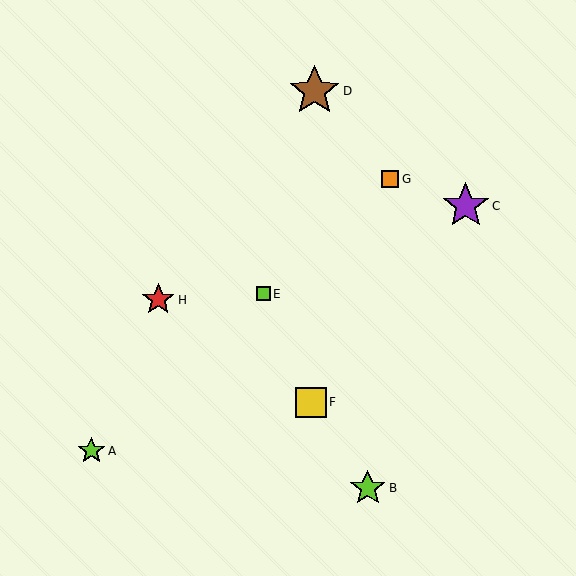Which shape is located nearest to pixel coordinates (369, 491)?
The lime star (labeled B) at (368, 488) is nearest to that location.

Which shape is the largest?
The brown star (labeled D) is the largest.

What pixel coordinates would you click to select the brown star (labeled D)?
Click at (314, 91) to select the brown star D.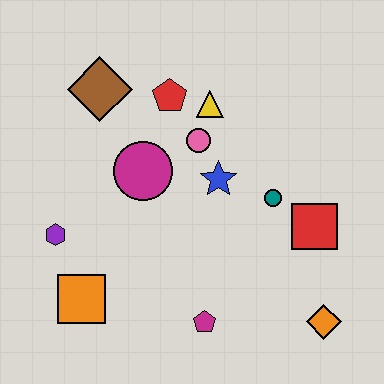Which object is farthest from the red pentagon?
The orange diamond is farthest from the red pentagon.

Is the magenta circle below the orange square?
No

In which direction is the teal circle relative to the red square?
The teal circle is to the left of the red square.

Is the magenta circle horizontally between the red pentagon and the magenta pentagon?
No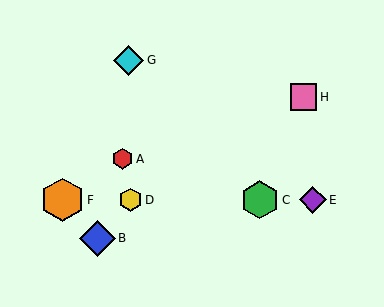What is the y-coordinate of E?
Object E is at y≈200.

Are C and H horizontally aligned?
No, C is at y≈200 and H is at y≈97.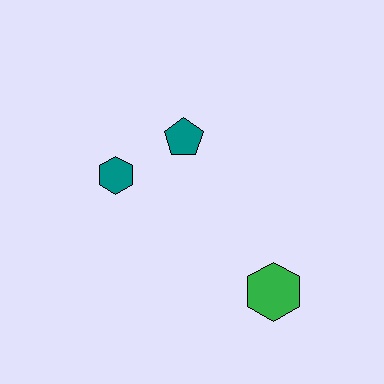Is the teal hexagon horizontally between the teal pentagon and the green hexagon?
No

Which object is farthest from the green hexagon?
The teal hexagon is farthest from the green hexagon.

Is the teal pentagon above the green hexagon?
Yes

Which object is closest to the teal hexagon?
The teal pentagon is closest to the teal hexagon.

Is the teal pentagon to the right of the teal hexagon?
Yes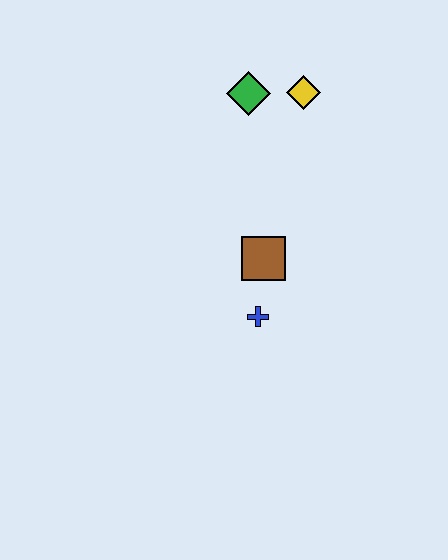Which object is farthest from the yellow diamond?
The blue cross is farthest from the yellow diamond.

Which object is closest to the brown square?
The blue cross is closest to the brown square.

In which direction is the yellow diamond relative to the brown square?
The yellow diamond is above the brown square.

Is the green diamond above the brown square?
Yes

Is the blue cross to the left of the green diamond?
No